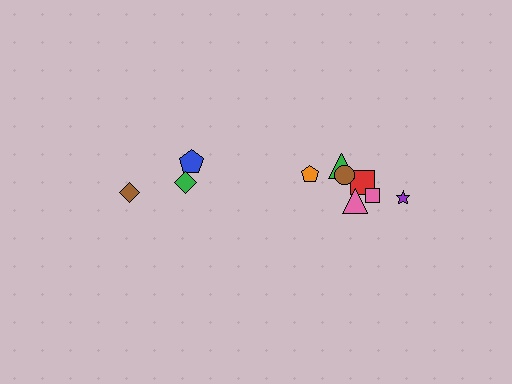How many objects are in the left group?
There are 3 objects.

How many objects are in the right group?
There are 7 objects.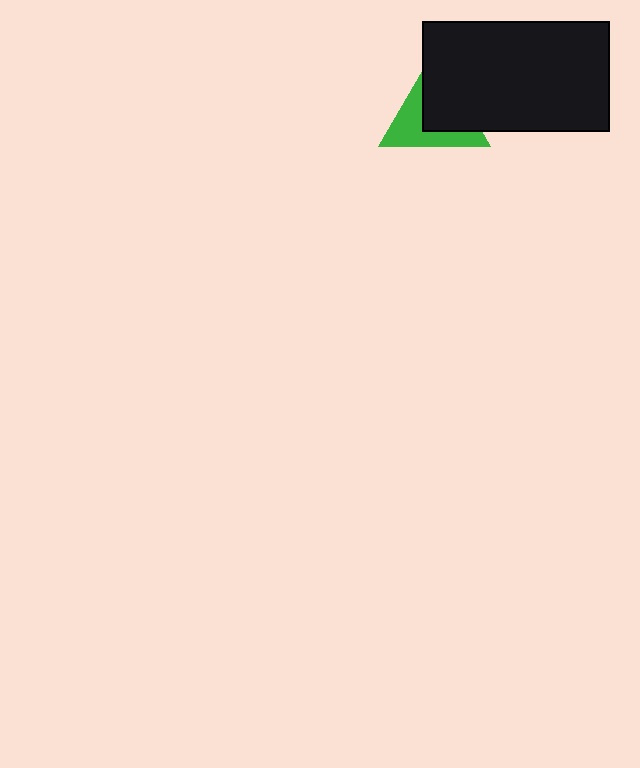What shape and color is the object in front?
The object in front is a black rectangle.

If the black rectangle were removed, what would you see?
You would see the complete green triangle.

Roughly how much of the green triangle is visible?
About half of it is visible (roughly 49%).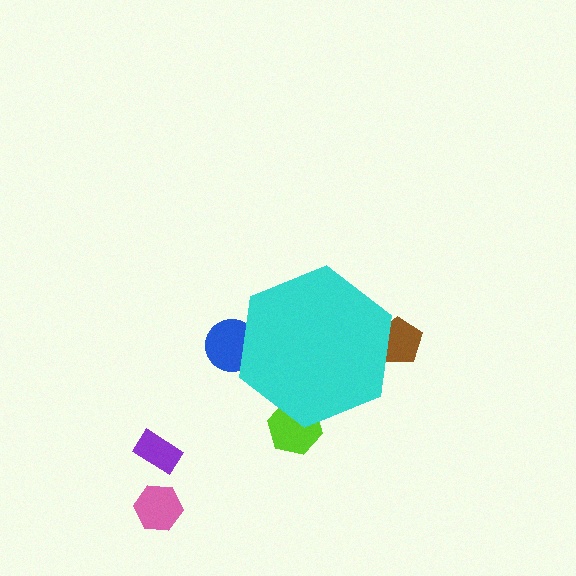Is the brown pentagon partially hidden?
Yes, the brown pentagon is partially hidden behind the cyan hexagon.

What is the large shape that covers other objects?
A cyan hexagon.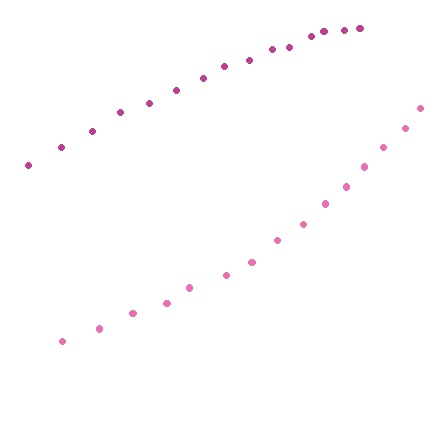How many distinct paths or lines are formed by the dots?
There are 2 distinct paths.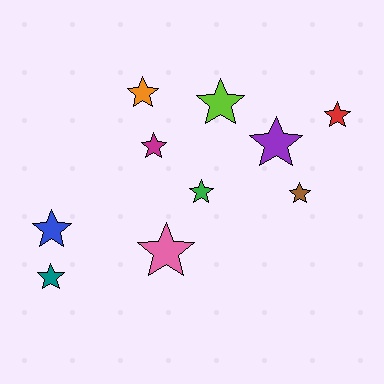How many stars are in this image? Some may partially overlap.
There are 10 stars.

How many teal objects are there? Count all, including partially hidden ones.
There is 1 teal object.